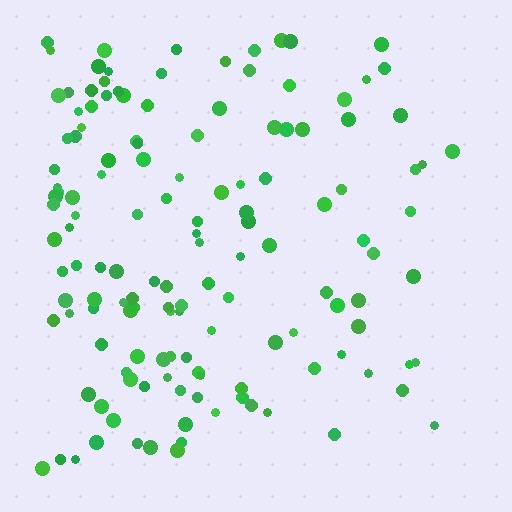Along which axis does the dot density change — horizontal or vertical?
Horizontal.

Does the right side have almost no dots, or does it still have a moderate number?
Still a moderate number, just noticeably fewer than the left.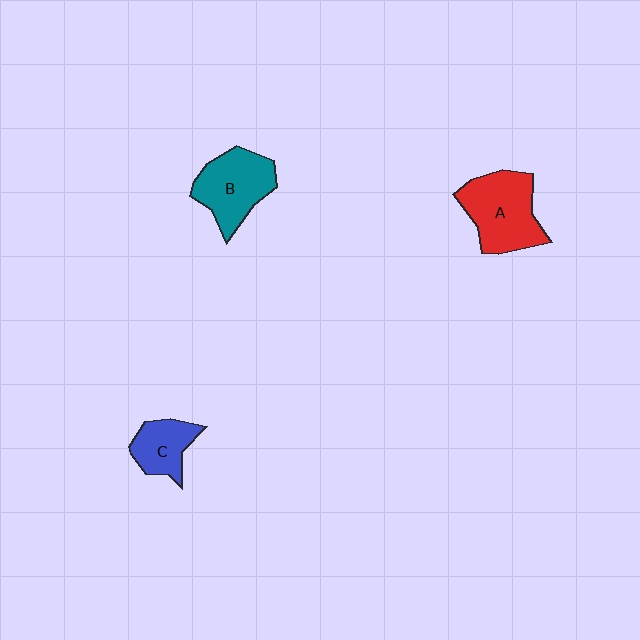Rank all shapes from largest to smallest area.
From largest to smallest: A (red), B (teal), C (blue).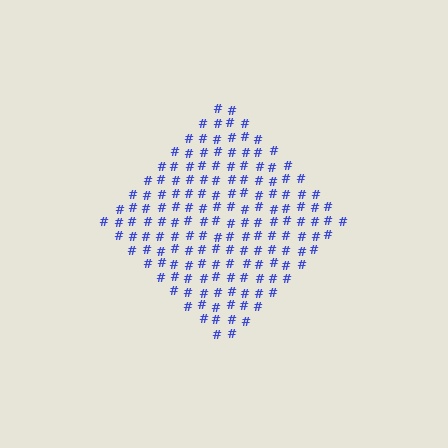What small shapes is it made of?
It is made of small hash symbols.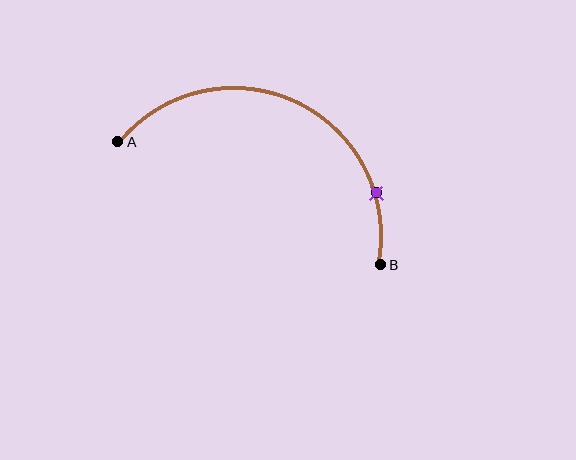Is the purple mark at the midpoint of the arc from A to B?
No. The purple mark lies on the arc but is closer to endpoint B. The arc midpoint would be at the point on the curve equidistant along the arc from both A and B.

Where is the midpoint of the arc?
The arc midpoint is the point on the curve farthest from the straight line joining A and B. It sits above that line.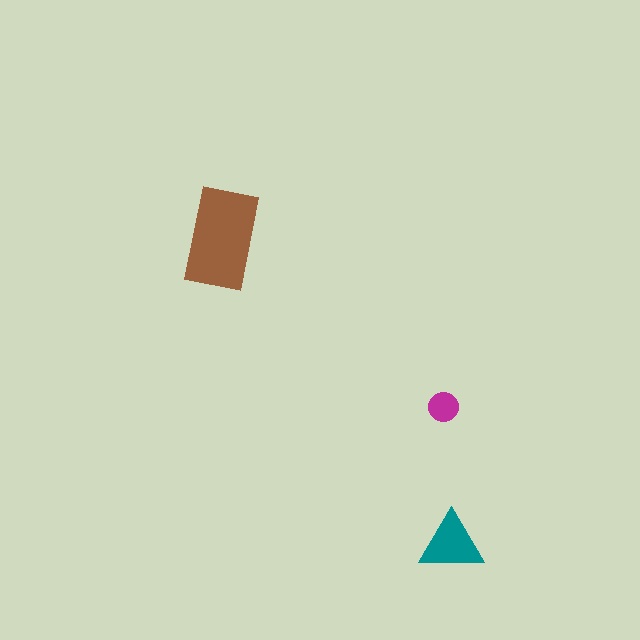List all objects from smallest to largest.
The magenta circle, the teal triangle, the brown rectangle.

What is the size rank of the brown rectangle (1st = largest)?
1st.